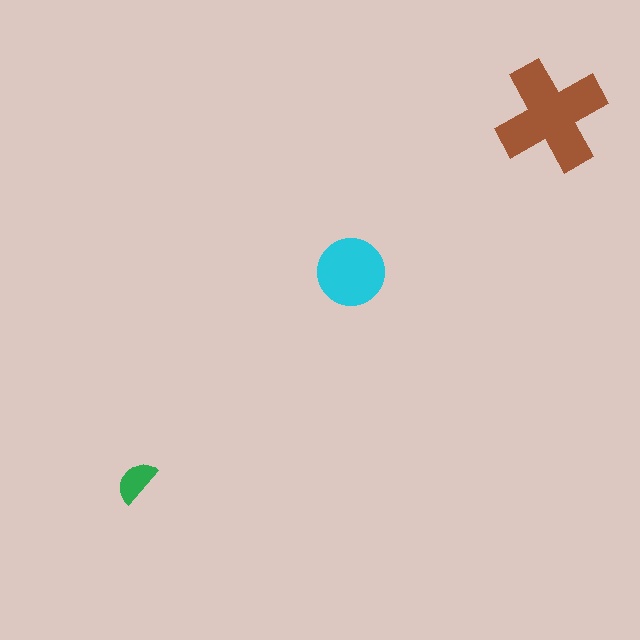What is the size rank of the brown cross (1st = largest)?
1st.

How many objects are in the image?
There are 3 objects in the image.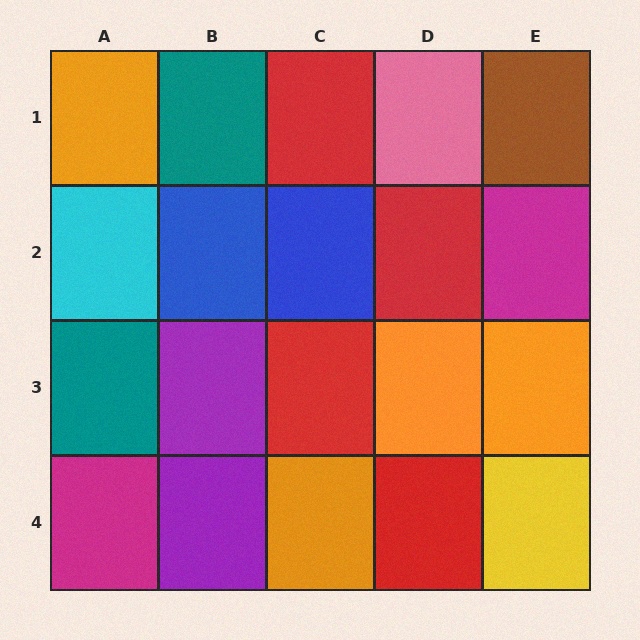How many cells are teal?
2 cells are teal.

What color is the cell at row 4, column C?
Orange.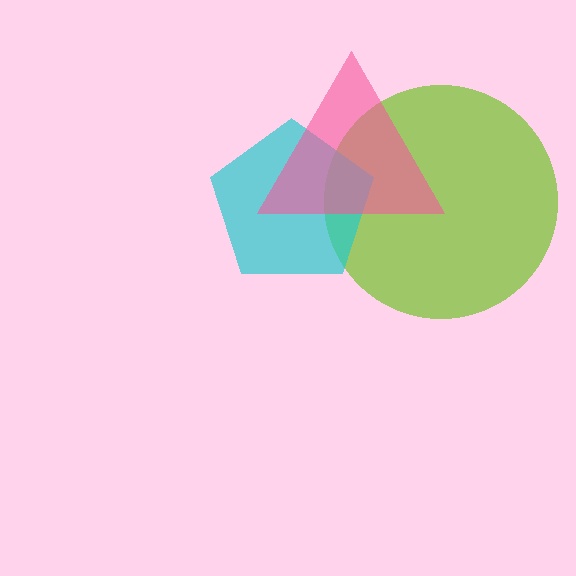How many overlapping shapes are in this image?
There are 3 overlapping shapes in the image.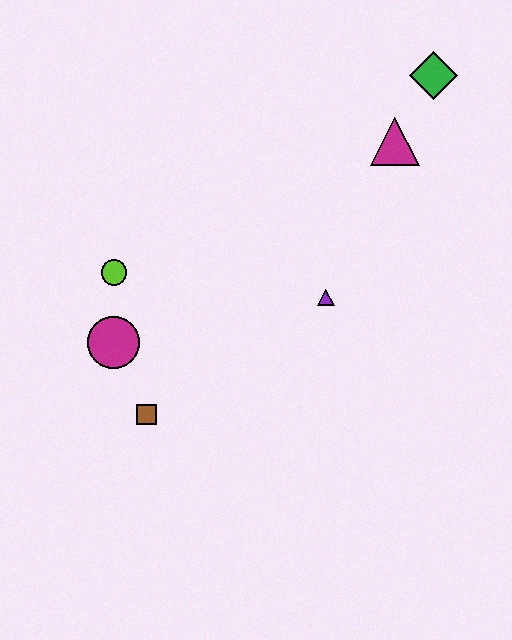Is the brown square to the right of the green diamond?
No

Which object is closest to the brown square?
The magenta circle is closest to the brown square.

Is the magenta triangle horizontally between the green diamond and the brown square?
Yes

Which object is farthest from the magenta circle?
The green diamond is farthest from the magenta circle.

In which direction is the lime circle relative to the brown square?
The lime circle is above the brown square.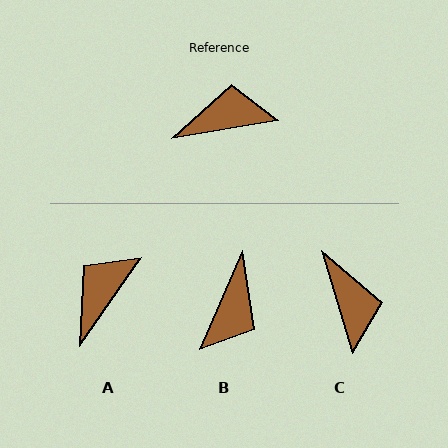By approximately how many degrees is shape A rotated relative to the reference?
Approximately 45 degrees counter-clockwise.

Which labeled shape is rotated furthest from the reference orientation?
B, about 123 degrees away.